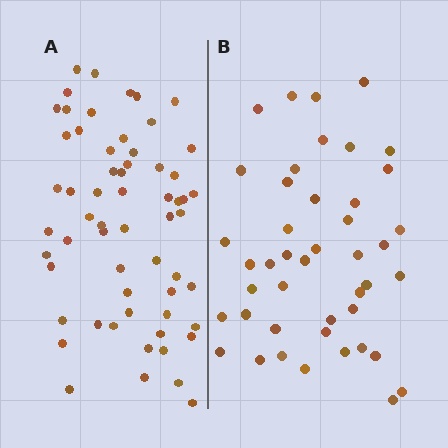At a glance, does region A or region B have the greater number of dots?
Region A (the left region) has more dots.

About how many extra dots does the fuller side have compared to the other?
Region A has approximately 15 more dots than region B.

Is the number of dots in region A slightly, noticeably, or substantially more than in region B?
Region A has noticeably more, but not dramatically so. The ratio is roughly 1.4 to 1.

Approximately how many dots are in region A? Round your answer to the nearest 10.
About 60 dots.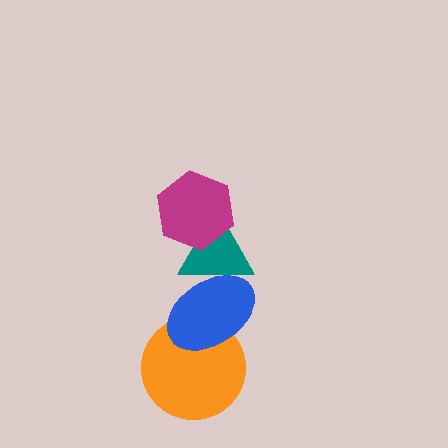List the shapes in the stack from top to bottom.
From top to bottom: the magenta hexagon, the teal triangle, the blue ellipse, the orange circle.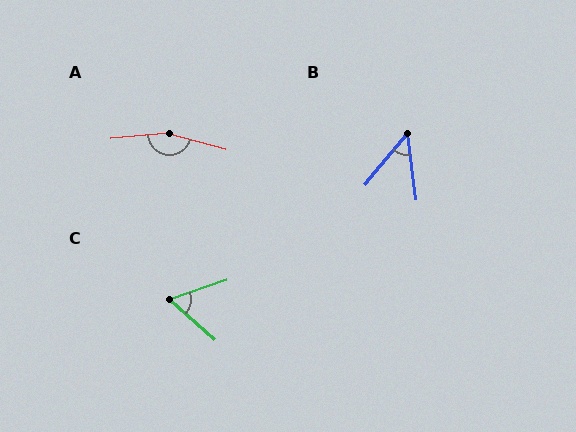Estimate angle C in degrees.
Approximately 61 degrees.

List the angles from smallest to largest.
B (47°), C (61°), A (159°).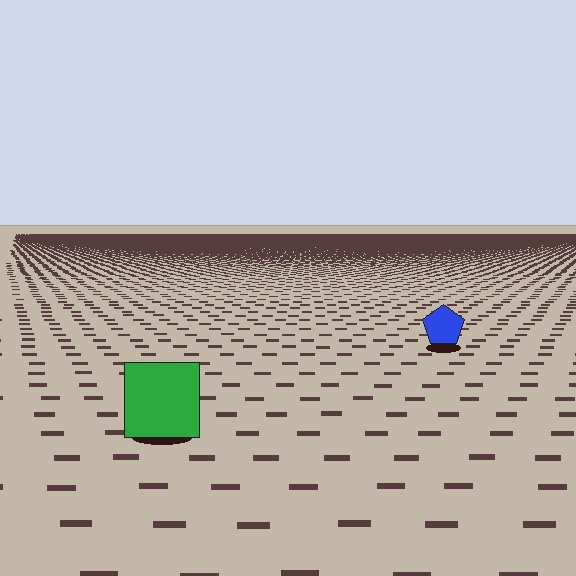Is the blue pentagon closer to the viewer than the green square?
No. The green square is closer — you can tell from the texture gradient: the ground texture is coarser near it.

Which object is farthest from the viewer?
The blue pentagon is farthest from the viewer. It appears smaller and the ground texture around it is denser.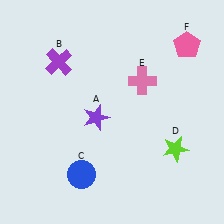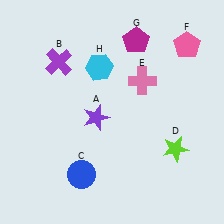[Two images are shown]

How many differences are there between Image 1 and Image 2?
There are 2 differences between the two images.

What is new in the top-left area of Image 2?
A cyan hexagon (H) was added in the top-left area of Image 2.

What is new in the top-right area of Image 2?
A magenta pentagon (G) was added in the top-right area of Image 2.